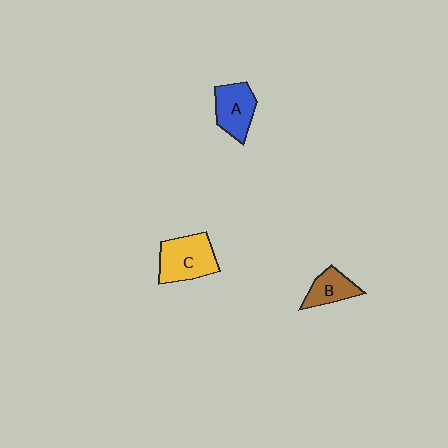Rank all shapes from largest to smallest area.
From largest to smallest: C (yellow), A (blue), B (brown).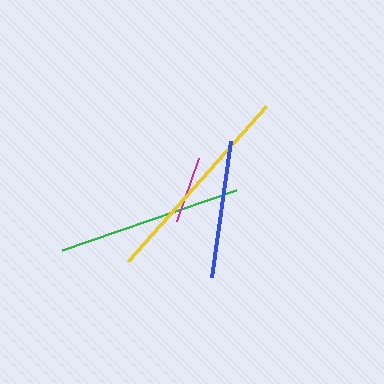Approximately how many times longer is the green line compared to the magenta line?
The green line is approximately 2.7 times the length of the magenta line.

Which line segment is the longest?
The yellow line is the longest at approximately 207 pixels.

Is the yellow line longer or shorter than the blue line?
The yellow line is longer than the blue line.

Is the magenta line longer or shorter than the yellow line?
The yellow line is longer than the magenta line.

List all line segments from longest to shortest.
From longest to shortest: yellow, green, blue, magenta.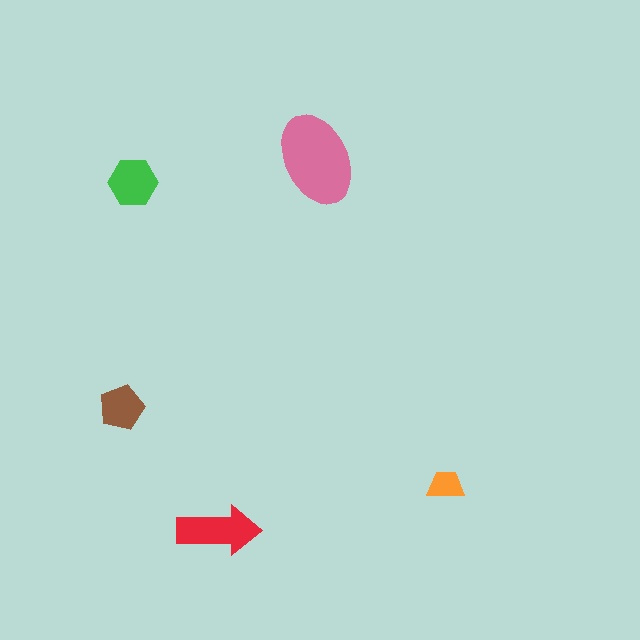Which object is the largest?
The pink ellipse.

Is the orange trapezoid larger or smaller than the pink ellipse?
Smaller.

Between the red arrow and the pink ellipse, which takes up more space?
The pink ellipse.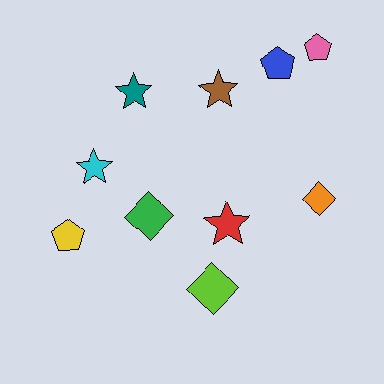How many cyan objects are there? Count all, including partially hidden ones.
There is 1 cyan object.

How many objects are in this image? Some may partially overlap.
There are 10 objects.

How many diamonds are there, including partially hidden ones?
There are 3 diamonds.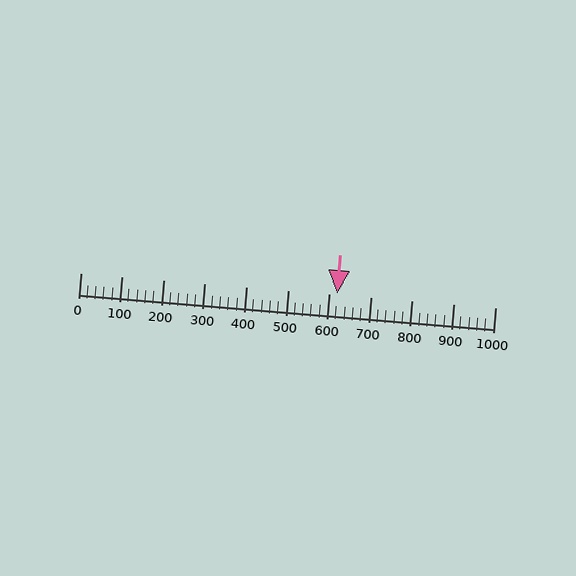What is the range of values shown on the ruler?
The ruler shows values from 0 to 1000.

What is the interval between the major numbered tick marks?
The major tick marks are spaced 100 units apart.